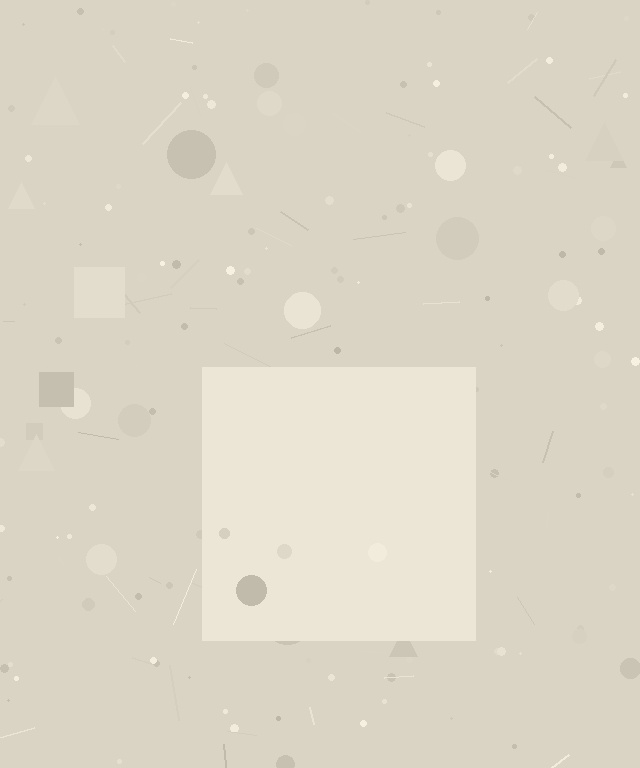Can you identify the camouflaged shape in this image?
The camouflaged shape is a square.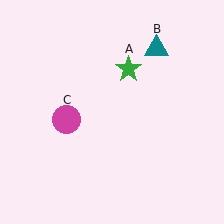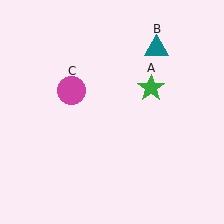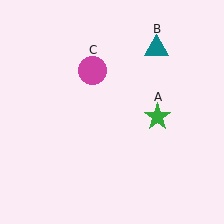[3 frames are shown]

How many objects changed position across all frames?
2 objects changed position: green star (object A), magenta circle (object C).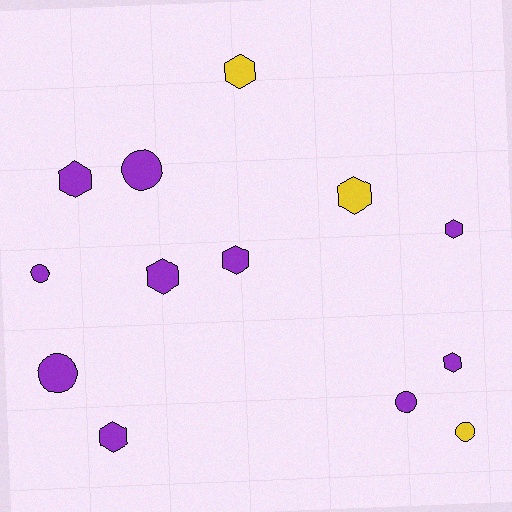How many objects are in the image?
There are 13 objects.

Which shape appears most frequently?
Hexagon, with 8 objects.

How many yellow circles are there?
There is 1 yellow circle.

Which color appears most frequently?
Purple, with 10 objects.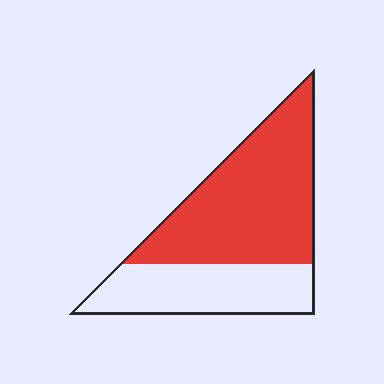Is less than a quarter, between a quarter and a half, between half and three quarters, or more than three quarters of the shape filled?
Between half and three quarters.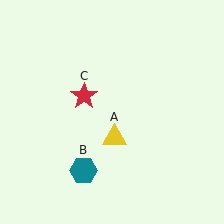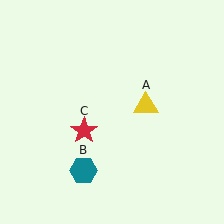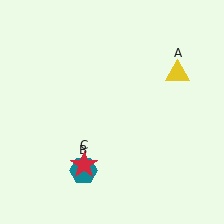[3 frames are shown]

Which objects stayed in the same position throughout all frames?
Teal hexagon (object B) remained stationary.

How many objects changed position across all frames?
2 objects changed position: yellow triangle (object A), red star (object C).